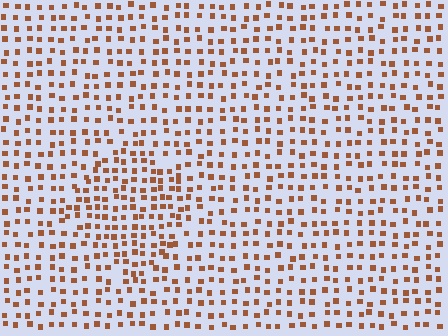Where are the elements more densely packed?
The elements are more densely packed inside the diamond boundary.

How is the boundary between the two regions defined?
The boundary is defined by a change in element density (approximately 1.5x ratio). All elements are the same color, size, and shape.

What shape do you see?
I see a diamond.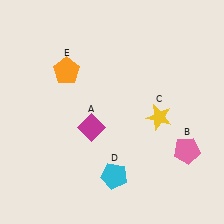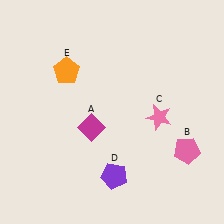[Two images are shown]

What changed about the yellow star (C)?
In Image 1, C is yellow. In Image 2, it changed to pink.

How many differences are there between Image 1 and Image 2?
There are 2 differences between the two images.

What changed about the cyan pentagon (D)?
In Image 1, D is cyan. In Image 2, it changed to purple.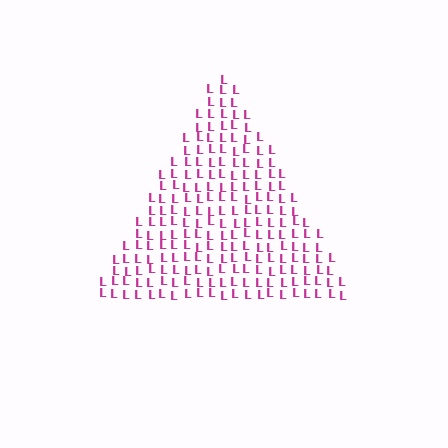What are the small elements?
The small elements are letter L's.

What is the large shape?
The large shape is a triangle.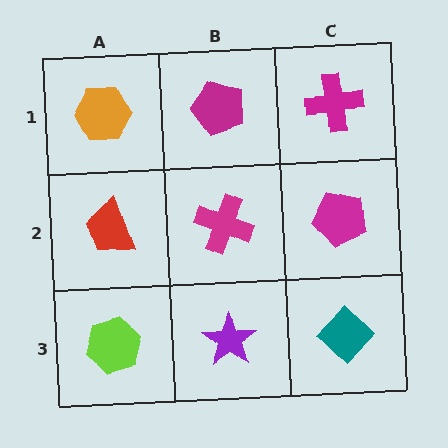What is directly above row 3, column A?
A red trapezoid.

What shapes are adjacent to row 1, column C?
A magenta pentagon (row 2, column C), a magenta pentagon (row 1, column B).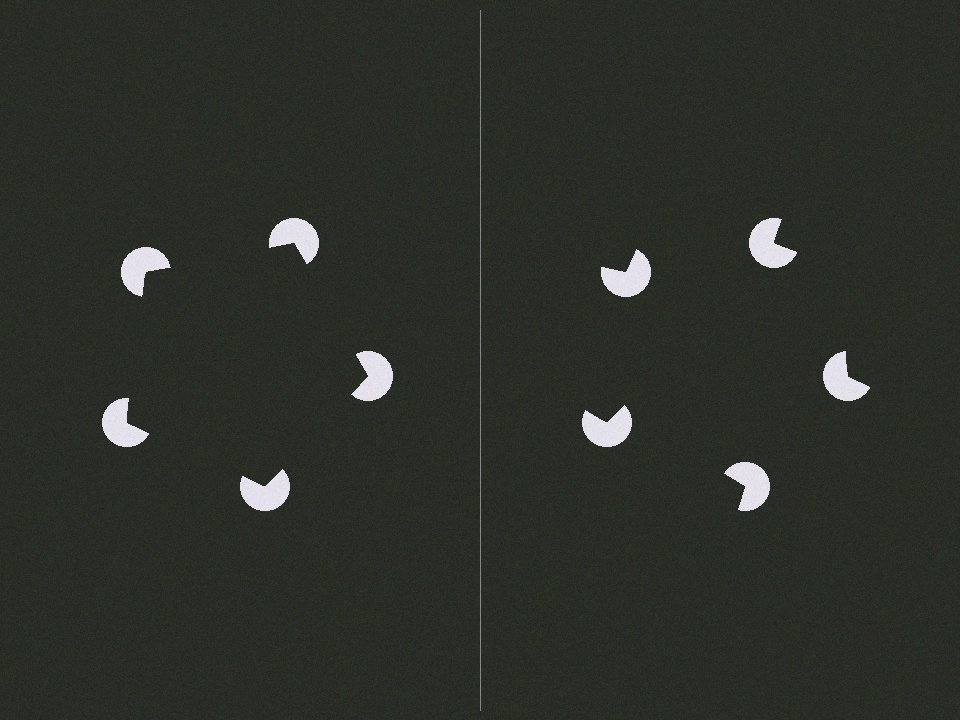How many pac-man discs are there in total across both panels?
10 — 5 on each side.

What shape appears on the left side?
An illusory pentagon.